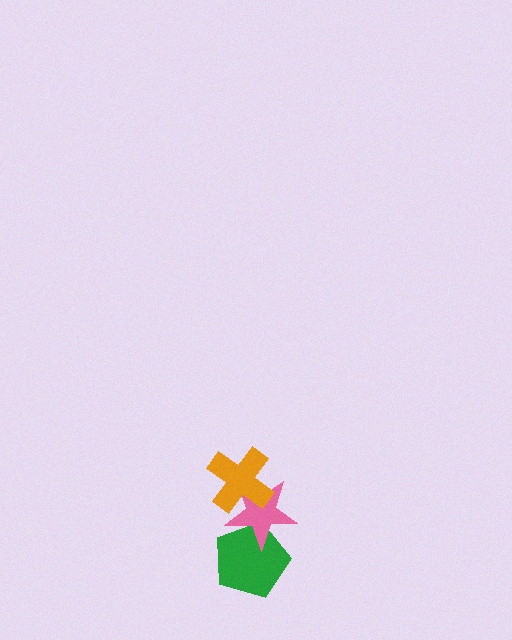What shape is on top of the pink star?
The orange cross is on top of the pink star.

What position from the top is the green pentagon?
The green pentagon is 3rd from the top.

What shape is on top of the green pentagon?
The pink star is on top of the green pentagon.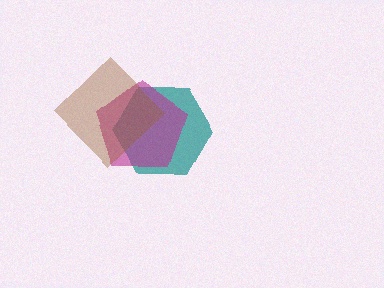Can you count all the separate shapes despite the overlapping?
Yes, there are 3 separate shapes.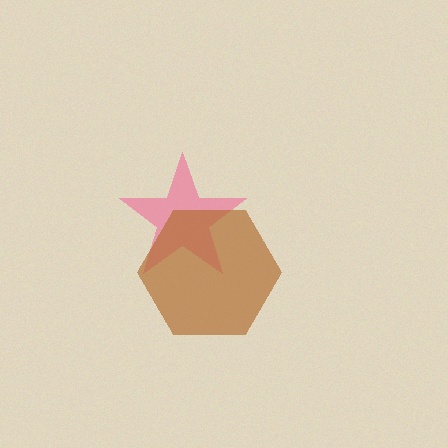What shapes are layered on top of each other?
The layered shapes are: a pink star, a brown hexagon.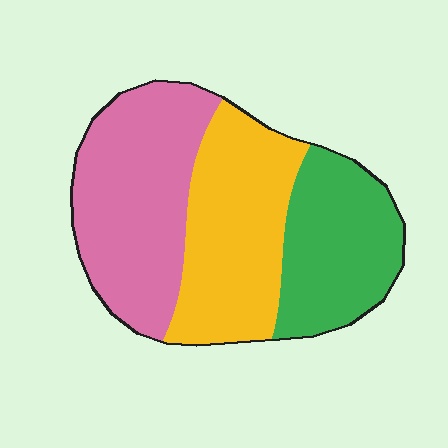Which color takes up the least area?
Green, at roughly 25%.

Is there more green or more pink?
Pink.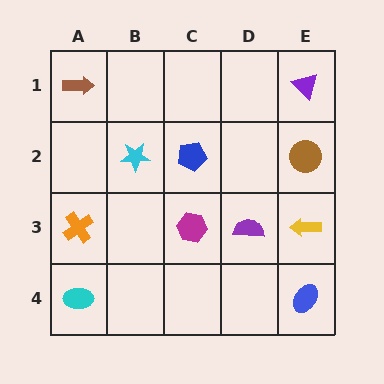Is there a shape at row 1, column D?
No, that cell is empty.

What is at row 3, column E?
A yellow arrow.